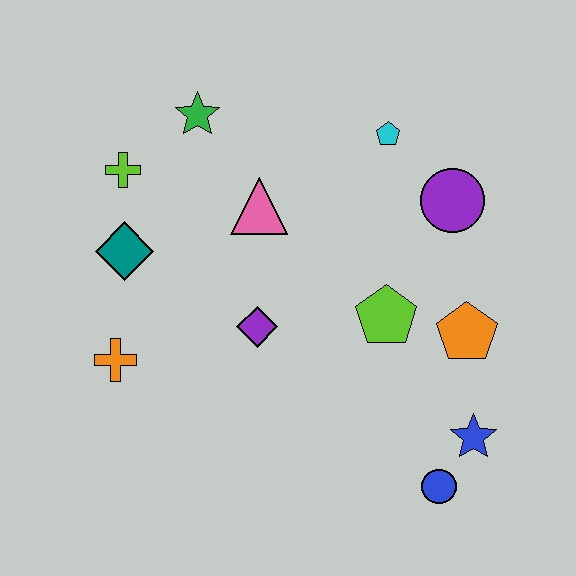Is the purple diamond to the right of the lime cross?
Yes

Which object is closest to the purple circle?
The cyan pentagon is closest to the purple circle.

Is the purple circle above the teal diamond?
Yes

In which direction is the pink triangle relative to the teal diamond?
The pink triangle is to the right of the teal diamond.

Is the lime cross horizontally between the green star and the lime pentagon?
No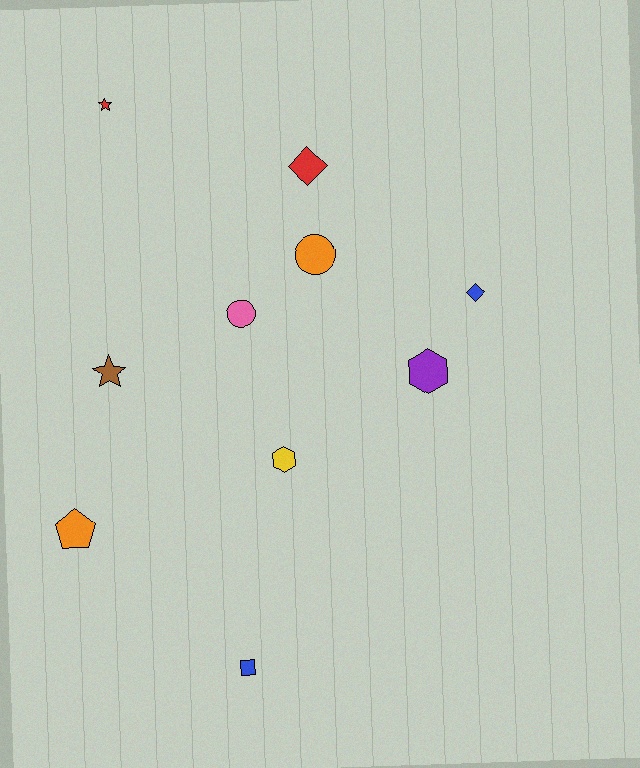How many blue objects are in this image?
There are 2 blue objects.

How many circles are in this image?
There are 2 circles.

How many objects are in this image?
There are 10 objects.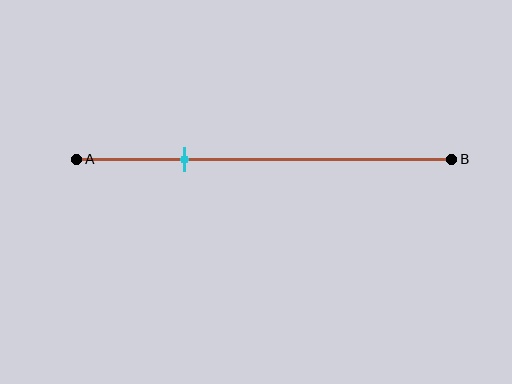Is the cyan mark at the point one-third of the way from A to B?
No, the mark is at about 30% from A, not at the 33% one-third point.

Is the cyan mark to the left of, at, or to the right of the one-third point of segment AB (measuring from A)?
The cyan mark is to the left of the one-third point of segment AB.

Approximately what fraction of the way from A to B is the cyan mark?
The cyan mark is approximately 30% of the way from A to B.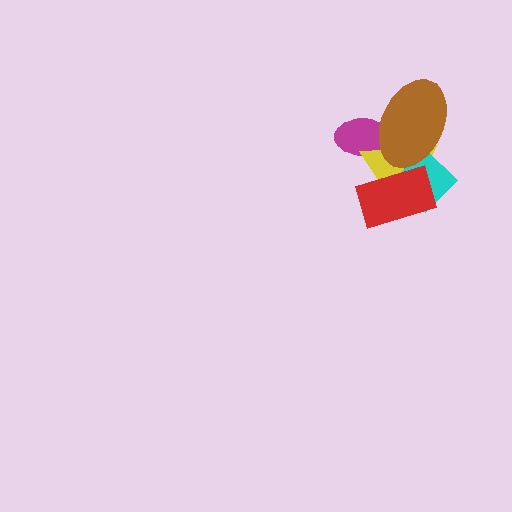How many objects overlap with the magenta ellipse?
2 objects overlap with the magenta ellipse.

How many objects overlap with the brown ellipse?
3 objects overlap with the brown ellipse.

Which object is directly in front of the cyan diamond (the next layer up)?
The brown ellipse is directly in front of the cyan diamond.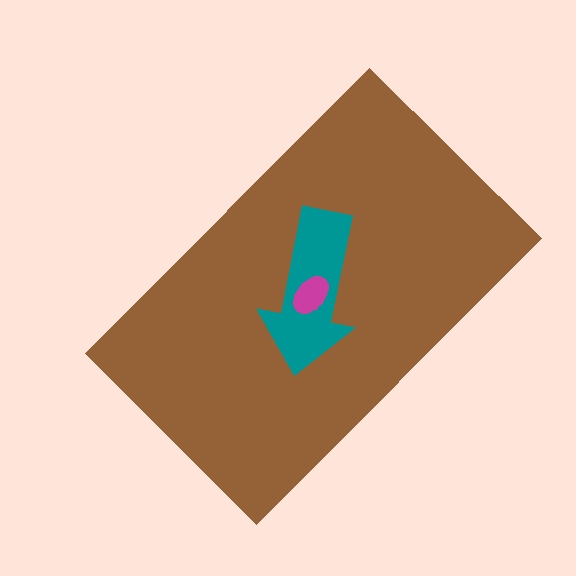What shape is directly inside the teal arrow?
The magenta ellipse.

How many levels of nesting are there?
3.